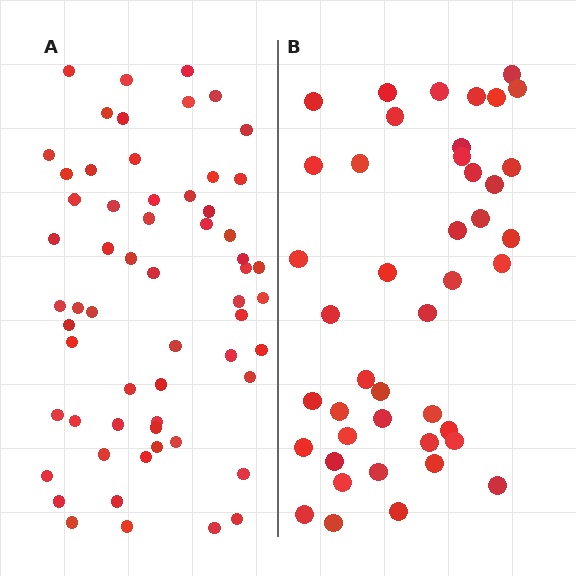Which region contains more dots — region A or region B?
Region A (the left region) has more dots.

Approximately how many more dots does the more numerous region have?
Region A has approximately 15 more dots than region B.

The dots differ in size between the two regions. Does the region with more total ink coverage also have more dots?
No. Region B has more total ink coverage because its dots are larger, but region A actually contains more individual dots. Total area can be misleading — the number of items is what matters here.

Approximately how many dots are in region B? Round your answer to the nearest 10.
About 40 dots. (The exact count is 43, which rounds to 40.)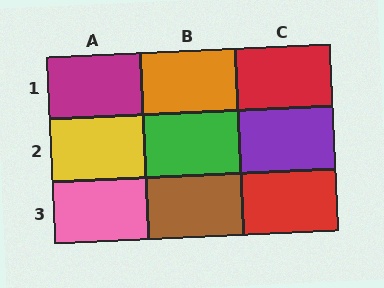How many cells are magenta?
1 cell is magenta.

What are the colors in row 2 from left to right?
Yellow, green, purple.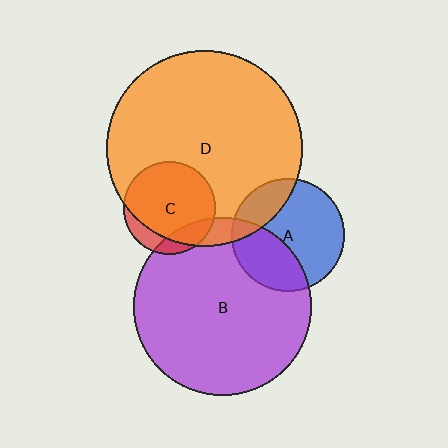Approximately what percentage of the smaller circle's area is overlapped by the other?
Approximately 10%.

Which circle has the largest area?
Circle D (orange).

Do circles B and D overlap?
Yes.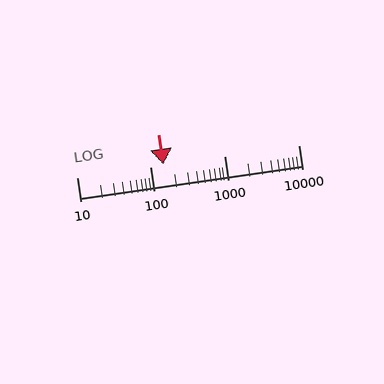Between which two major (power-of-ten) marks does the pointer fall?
The pointer is between 100 and 1000.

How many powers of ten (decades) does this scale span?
The scale spans 3 decades, from 10 to 10000.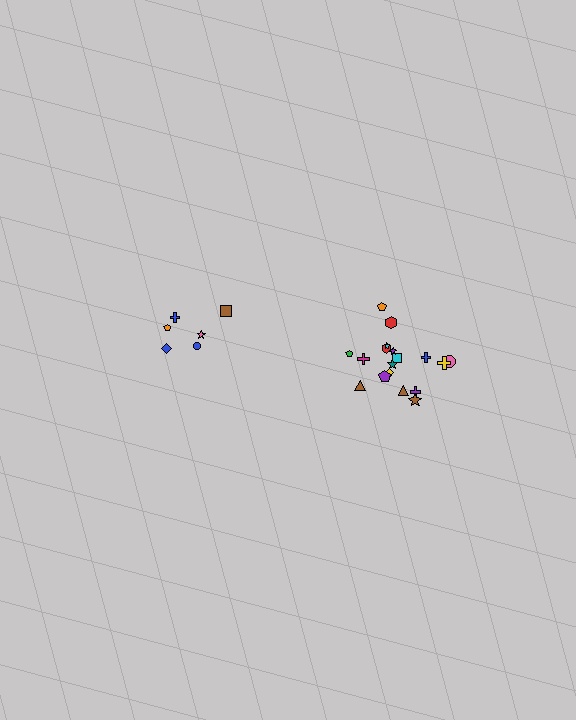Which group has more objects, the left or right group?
The right group.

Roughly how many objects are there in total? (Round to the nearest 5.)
Roughly 25 objects in total.